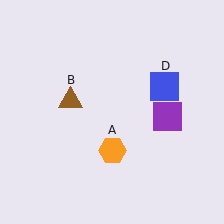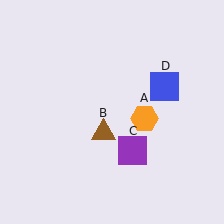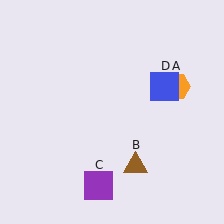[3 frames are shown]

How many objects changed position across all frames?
3 objects changed position: orange hexagon (object A), brown triangle (object B), purple square (object C).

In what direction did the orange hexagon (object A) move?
The orange hexagon (object A) moved up and to the right.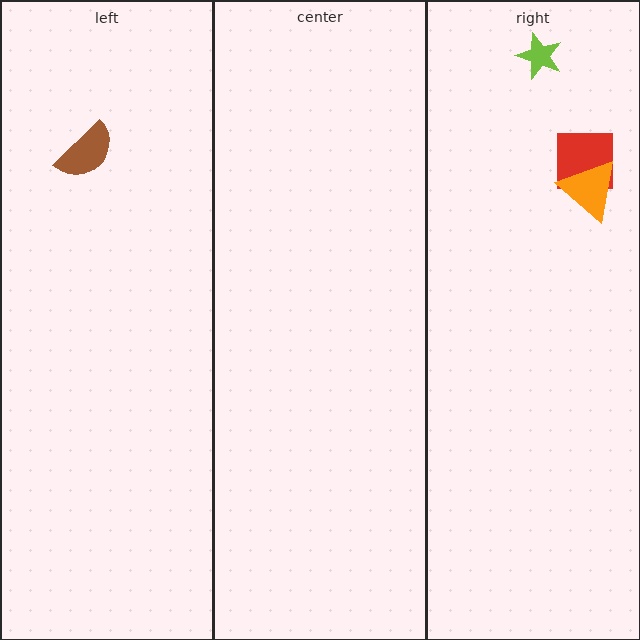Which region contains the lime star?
The right region.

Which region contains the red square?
The right region.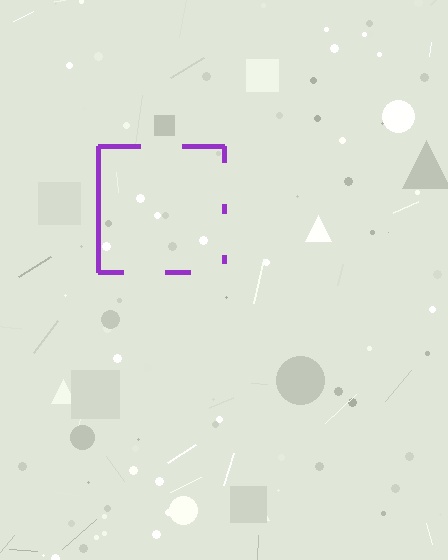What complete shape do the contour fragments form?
The contour fragments form a square.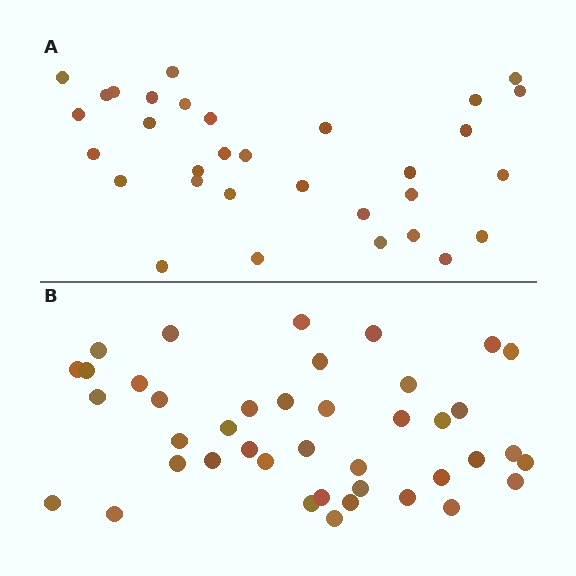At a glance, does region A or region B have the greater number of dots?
Region B (the bottom region) has more dots.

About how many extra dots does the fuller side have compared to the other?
Region B has roughly 8 or so more dots than region A.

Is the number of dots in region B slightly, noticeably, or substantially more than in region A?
Region B has noticeably more, but not dramatically so. The ratio is roughly 1.3 to 1.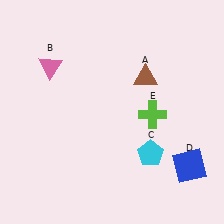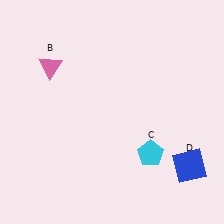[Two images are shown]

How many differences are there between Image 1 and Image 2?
There are 2 differences between the two images.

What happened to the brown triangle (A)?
The brown triangle (A) was removed in Image 2. It was in the top-right area of Image 1.